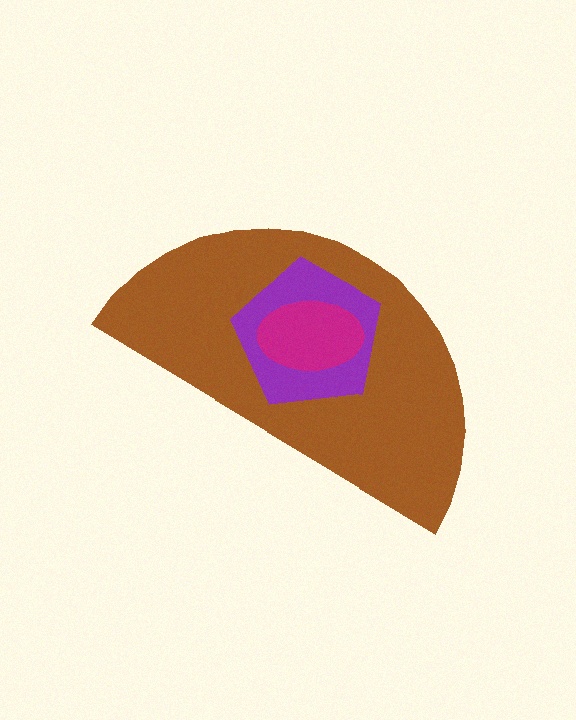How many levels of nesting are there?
3.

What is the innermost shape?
The magenta ellipse.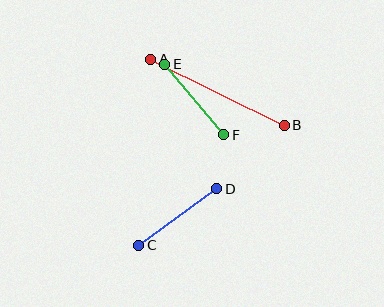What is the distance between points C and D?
The distance is approximately 96 pixels.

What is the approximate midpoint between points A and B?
The midpoint is at approximately (218, 92) pixels.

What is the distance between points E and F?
The distance is approximately 92 pixels.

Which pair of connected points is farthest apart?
Points A and B are farthest apart.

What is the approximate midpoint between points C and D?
The midpoint is at approximately (178, 217) pixels.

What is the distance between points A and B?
The distance is approximately 149 pixels.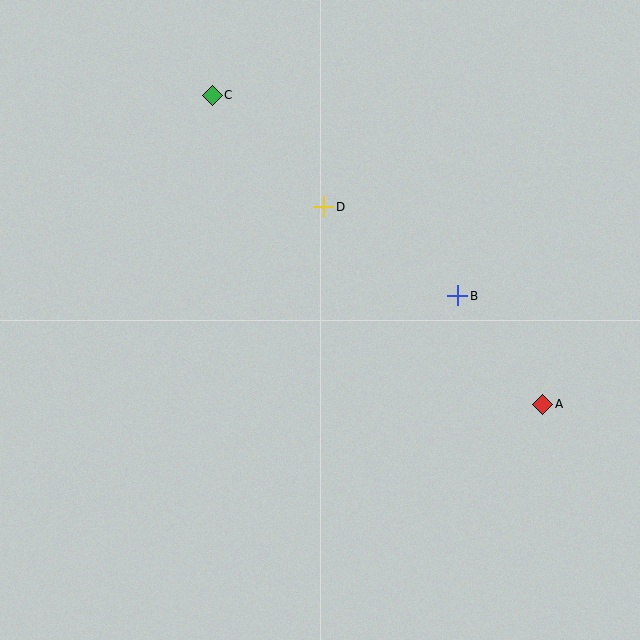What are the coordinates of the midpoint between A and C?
The midpoint between A and C is at (377, 250).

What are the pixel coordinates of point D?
Point D is at (324, 207).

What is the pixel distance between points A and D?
The distance between A and D is 295 pixels.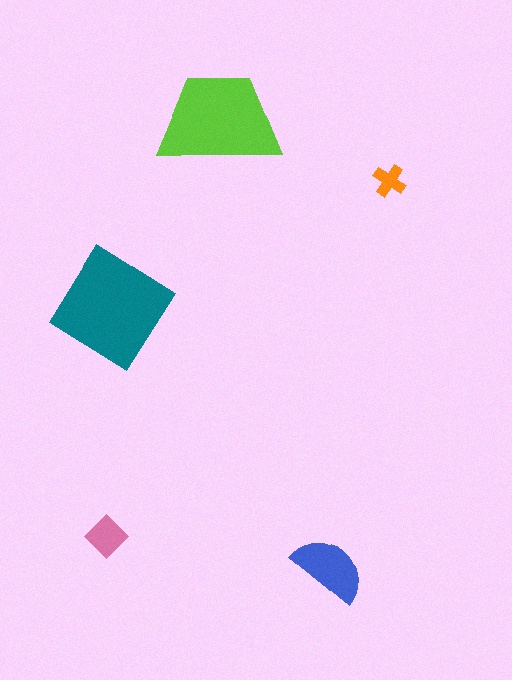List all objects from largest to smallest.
The teal diamond, the lime trapezoid, the blue semicircle, the pink diamond, the orange cross.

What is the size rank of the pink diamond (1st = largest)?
4th.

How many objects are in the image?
There are 5 objects in the image.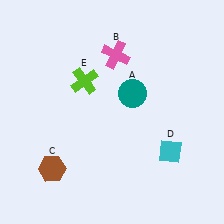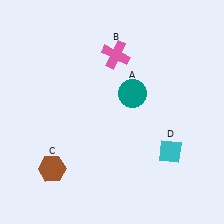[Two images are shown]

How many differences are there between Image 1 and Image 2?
There is 1 difference between the two images.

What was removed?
The lime cross (E) was removed in Image 2.